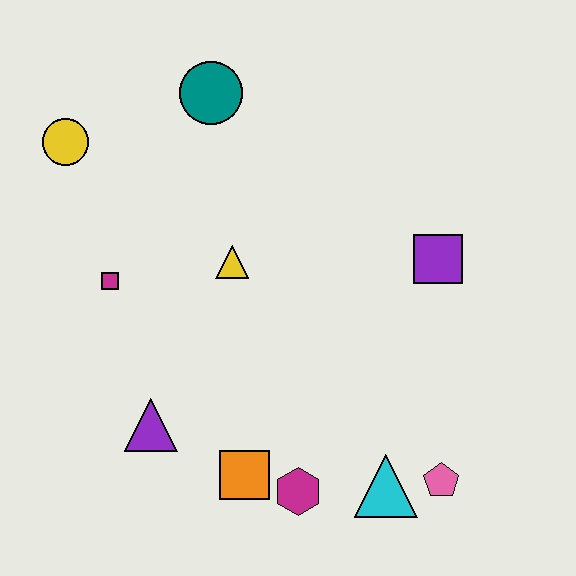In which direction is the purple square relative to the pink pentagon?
The purple square is above the pink pentagon.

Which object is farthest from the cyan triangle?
The yellow circle is farthest from the cyan triangle.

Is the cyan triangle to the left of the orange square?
No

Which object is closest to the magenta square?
The yellow triangle is closest to the magenta square.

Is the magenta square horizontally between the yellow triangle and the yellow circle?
Yes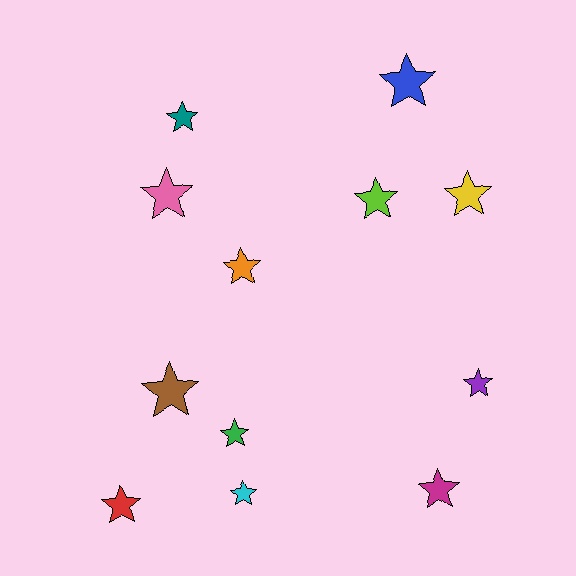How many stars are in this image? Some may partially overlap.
There are 12 stars.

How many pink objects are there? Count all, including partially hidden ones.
There is 1 pink object.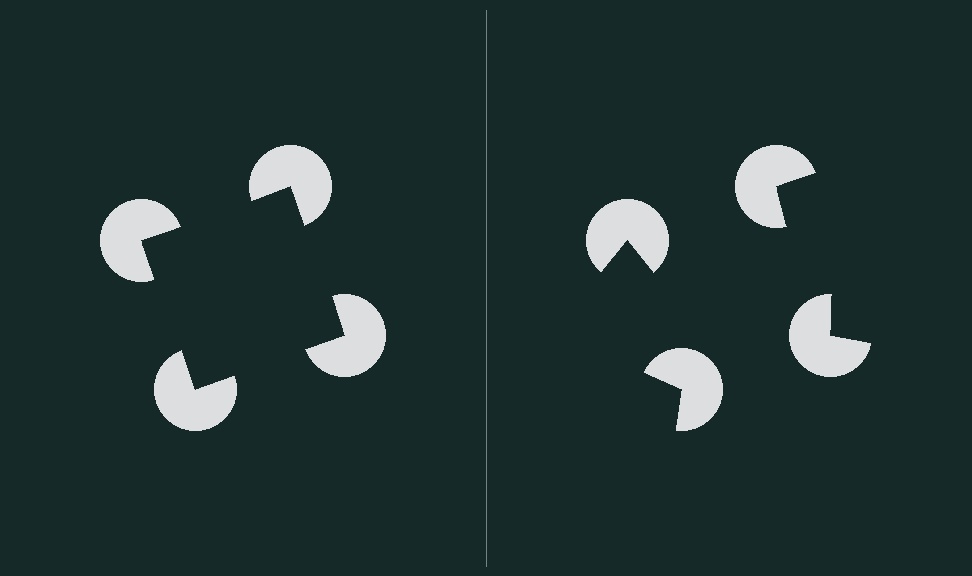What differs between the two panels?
The pac-man discs are positioned identically on both sides; only the wedge orientations differ. On the left they align to a square; on the right they are misaligned.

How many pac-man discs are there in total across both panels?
8 — 4 on each side.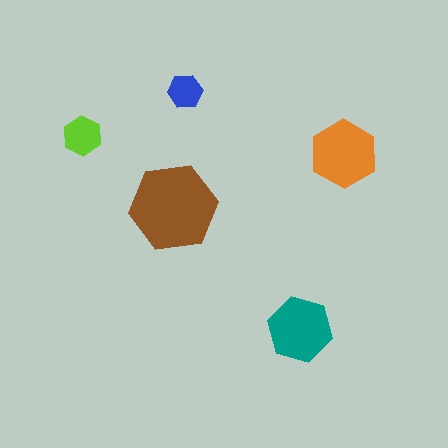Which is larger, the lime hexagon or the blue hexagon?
The lime one.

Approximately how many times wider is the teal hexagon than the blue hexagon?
About 2 times wider.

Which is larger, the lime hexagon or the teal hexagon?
The teal one.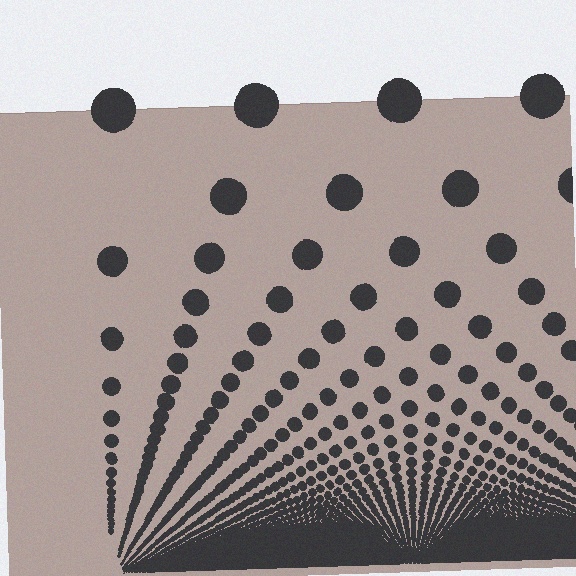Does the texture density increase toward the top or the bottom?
Density increases toward the bottom.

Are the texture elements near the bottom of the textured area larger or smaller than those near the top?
Smaller. The gradient is inverted — elements near the bottom are smaller and denser.